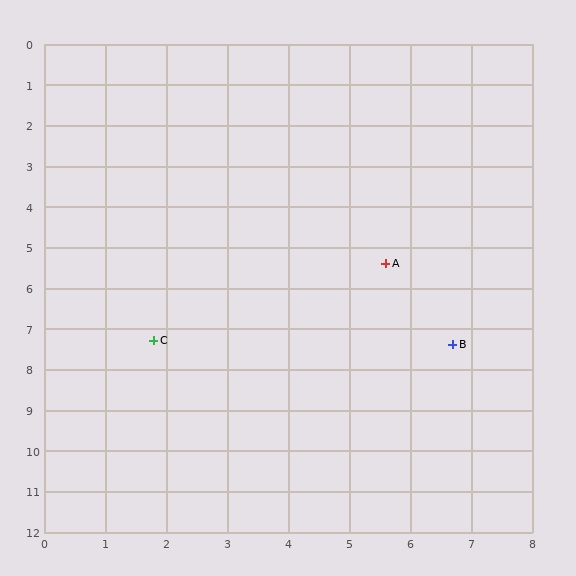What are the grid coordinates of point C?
Point C is at approximately (1.8, 7.3).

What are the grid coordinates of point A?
Point A is at approximately (5.6, 5.4).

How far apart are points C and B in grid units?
Points C and B are about 4.9 grid units apart.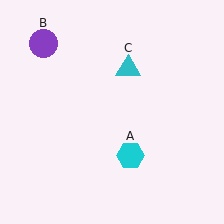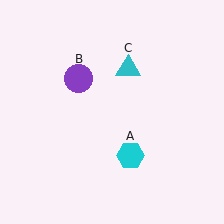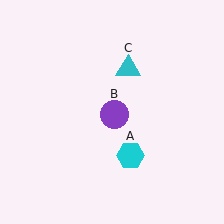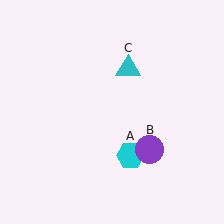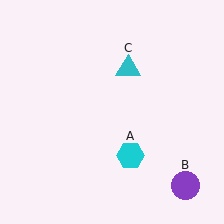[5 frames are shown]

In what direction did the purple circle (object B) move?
The purple circle (object B) moved down and to the right.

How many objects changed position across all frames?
1 object changed position: purple circle (object B).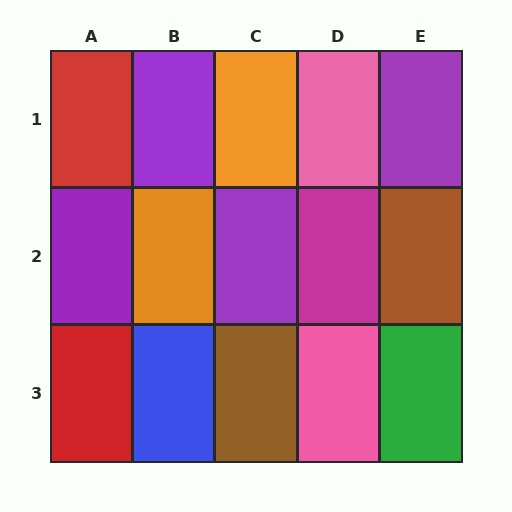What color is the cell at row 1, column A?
Red.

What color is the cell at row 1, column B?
Purple.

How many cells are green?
1 cell is green.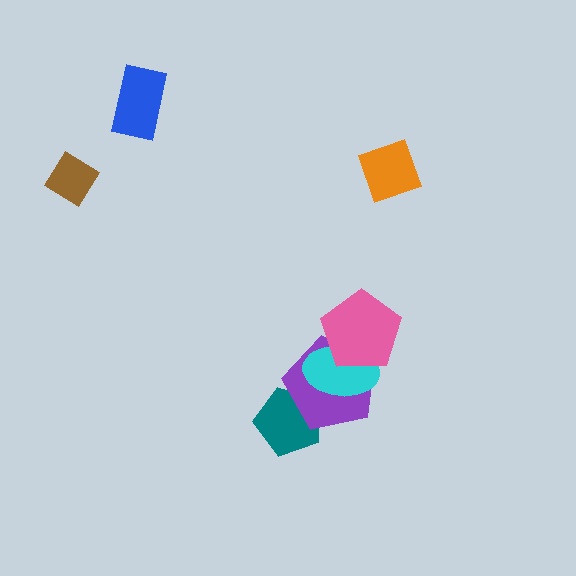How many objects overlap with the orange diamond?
0 objects overlap with the orange diamond.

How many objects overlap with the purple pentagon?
3 objects overlap with the purple pentagon.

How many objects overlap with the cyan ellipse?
2 objects overlap with the cyan ellipse.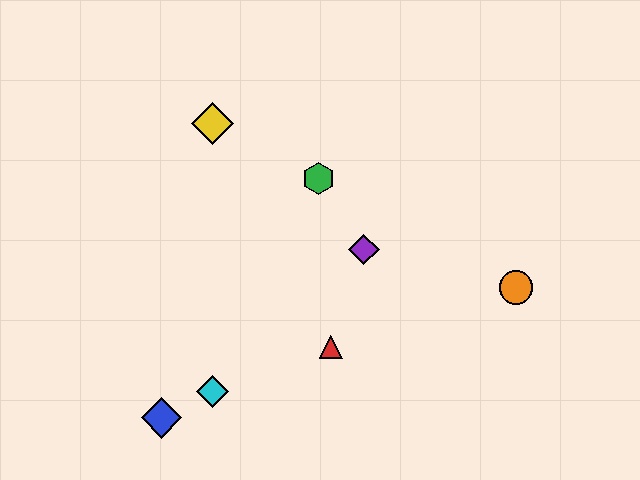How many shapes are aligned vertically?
2 shapes (the yellow diamond, the cyan diamond) are aligned vertically.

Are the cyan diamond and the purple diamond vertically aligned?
No, the cyan diamond is at x≈213 and the purple diamond is at x≈364.